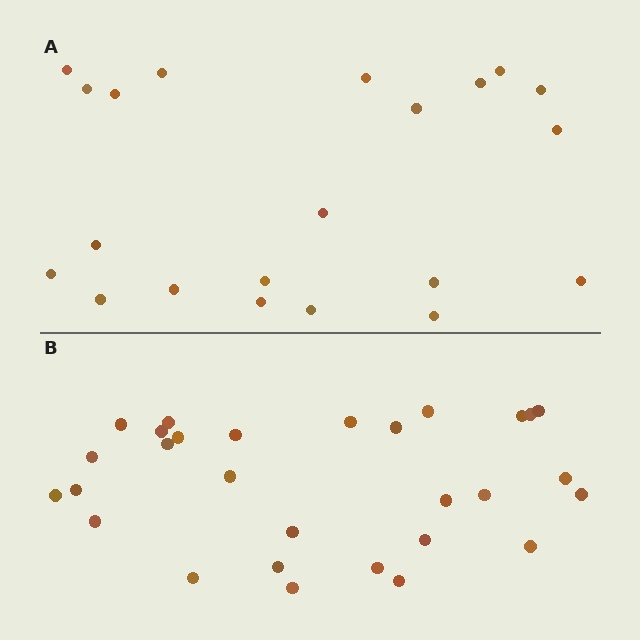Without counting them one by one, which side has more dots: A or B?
Region B (the bottom region) has more dots.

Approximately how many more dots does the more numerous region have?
Region B has roughly 8 or so more dots than region A.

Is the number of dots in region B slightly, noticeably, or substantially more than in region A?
Region B has noticeably more, but not dramatically so. The ratio is roughly 1.4 to 1.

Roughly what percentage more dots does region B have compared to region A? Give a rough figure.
About 40% more.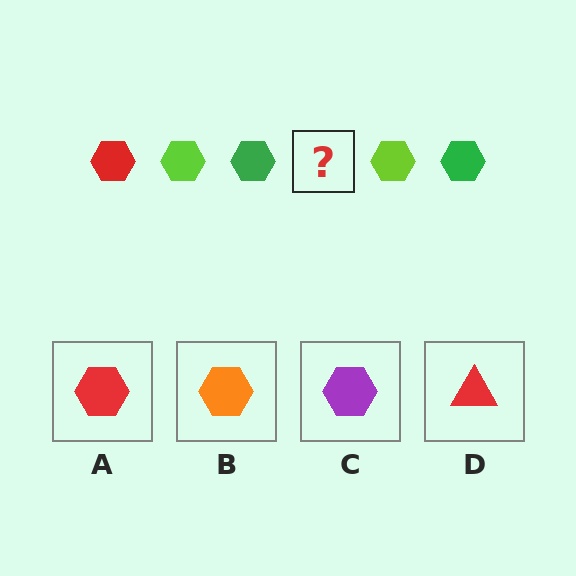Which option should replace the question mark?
Option A.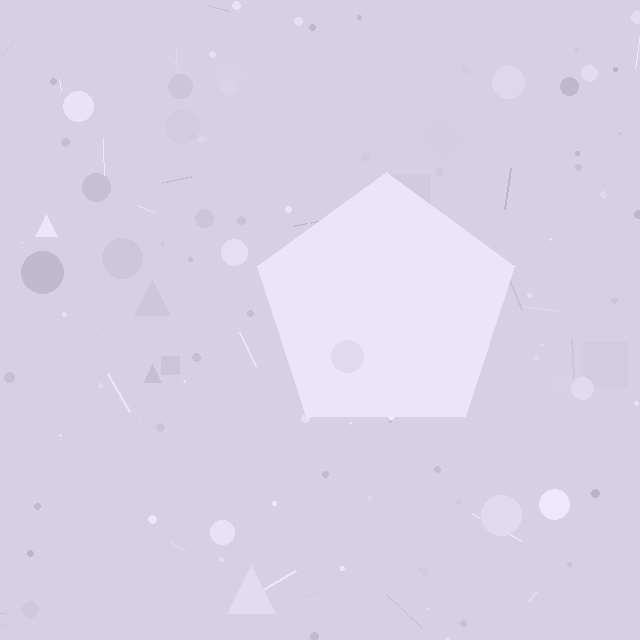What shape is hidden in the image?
A pentagon is hidden in the image.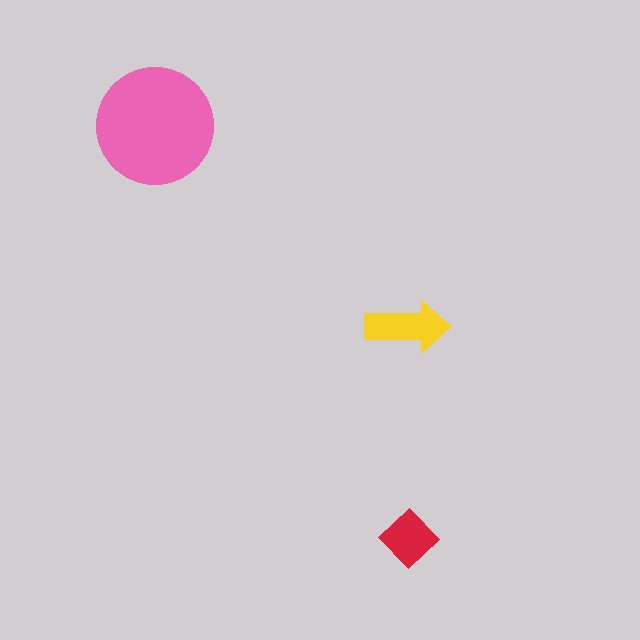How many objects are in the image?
There are 3 objects in the image.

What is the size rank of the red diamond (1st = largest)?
3rd.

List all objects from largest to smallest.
The pink circle, the yellow arrow, the red diamond.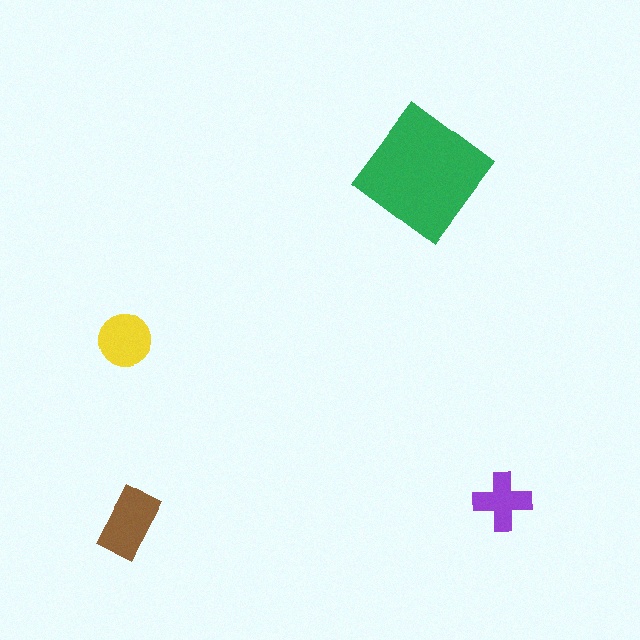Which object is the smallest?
The purple cross.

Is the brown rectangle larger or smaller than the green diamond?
Smaller.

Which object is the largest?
The green diamond.